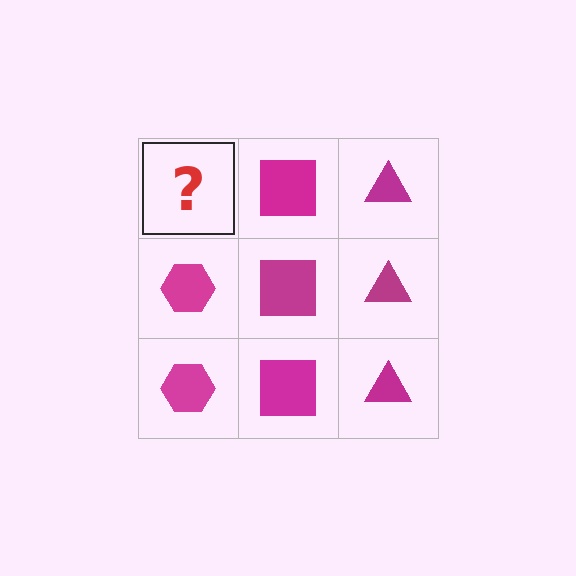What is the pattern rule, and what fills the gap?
The rule is that each column has a consistent shape. The gap should be filled with a magenta hexagon.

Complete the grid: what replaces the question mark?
The question mark should be replaced with a magenta hexagon.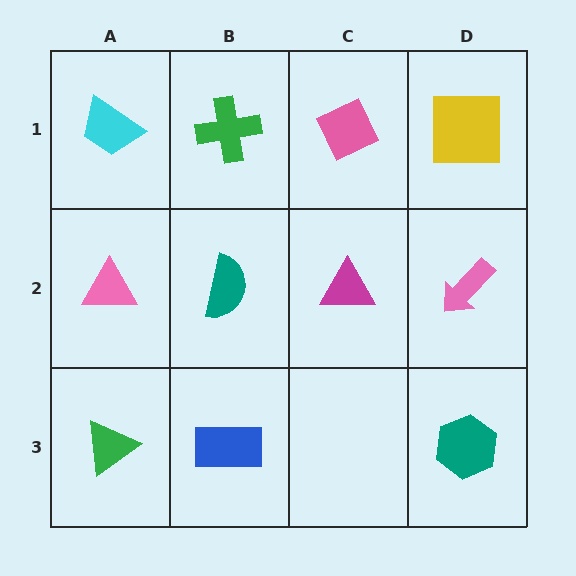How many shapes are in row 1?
4 shapes.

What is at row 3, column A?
A green triangle.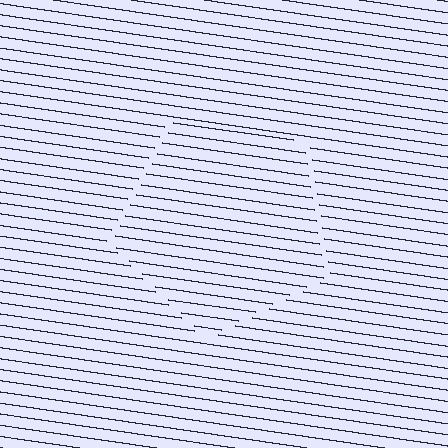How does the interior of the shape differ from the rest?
The interior of the shape contains the same grating, shifted by half a period — the contour is defined by the phase discontinuity where line-ends from the inner and outer gratings abut.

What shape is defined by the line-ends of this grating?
An illusory pentagon. The interior of the shape contains the same grating, shifted by half a period — the contour is defined by the phase discontinuity where line-ends from the inner and outer gratings abut.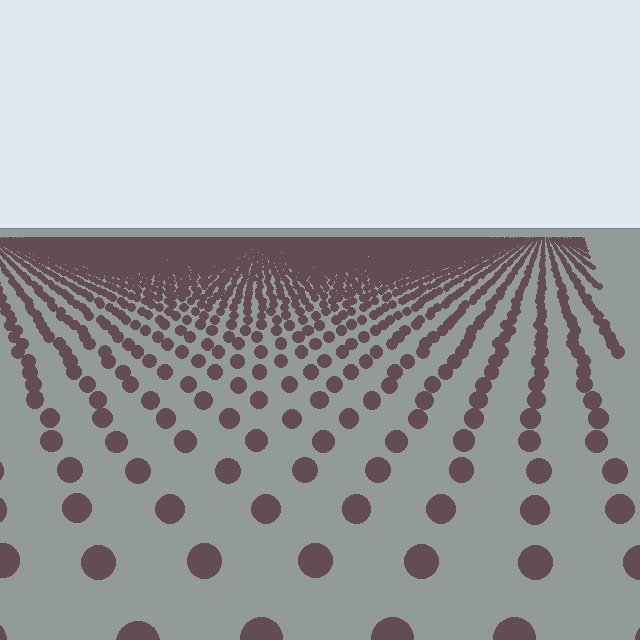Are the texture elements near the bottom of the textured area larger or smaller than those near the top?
Larger. Near the bottom, elements are closer to the viewer and appear at a bigger on-screen size.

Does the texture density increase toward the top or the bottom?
Density increases toward the top.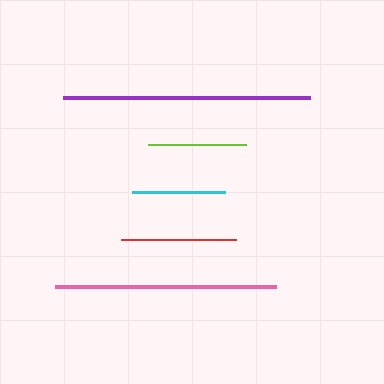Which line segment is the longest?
The purple line is the longest at approximately 247 pixels.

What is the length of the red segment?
The red segment is approximately 115 pixels long.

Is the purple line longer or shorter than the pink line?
The purple line is longer than the pink line.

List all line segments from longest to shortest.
From longest to shortest: purple, pink, red, lime, cyan.